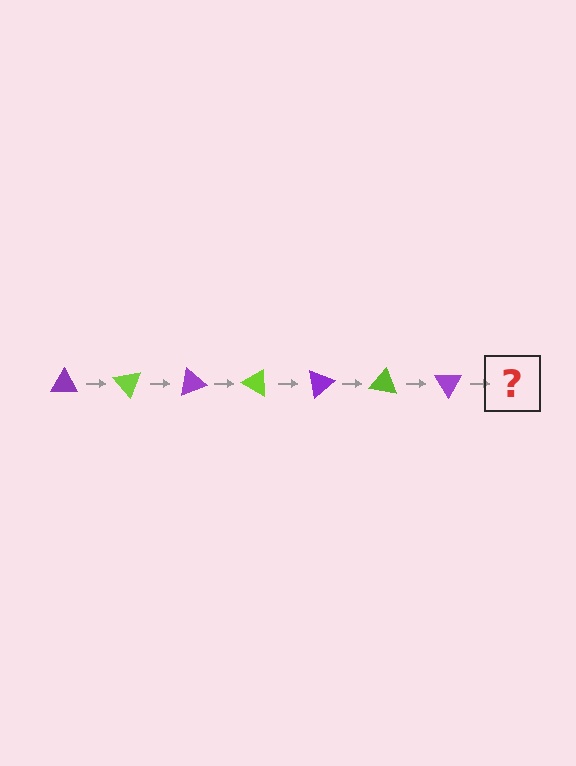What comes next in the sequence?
The next element should be a lime triangle, rotated 350 degrees from the start.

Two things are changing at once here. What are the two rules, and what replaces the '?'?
The two rules are that it rotates 50 degrees each step and the color cycles through purple and lime. The '?' should be a lime triangle, rotated 350 degrees from the start.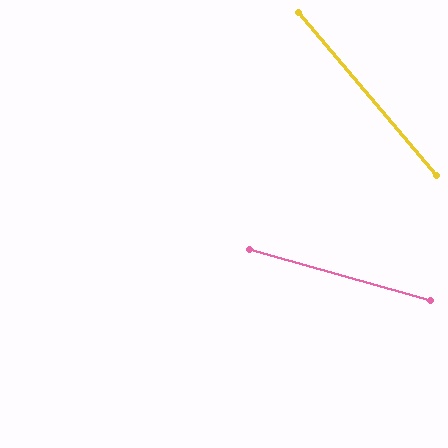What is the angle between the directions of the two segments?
Approximately 34 degrees.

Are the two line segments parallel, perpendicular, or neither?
Neither parallel nor perpendicular — they differ by about 34°.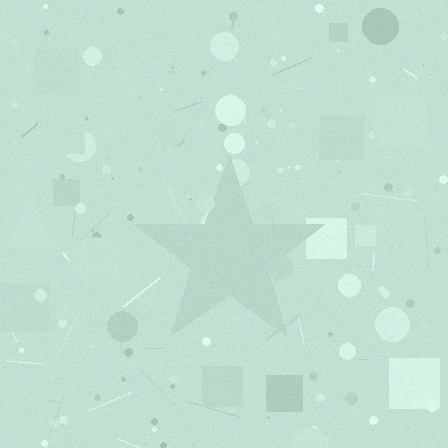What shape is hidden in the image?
A star is hidden in the image.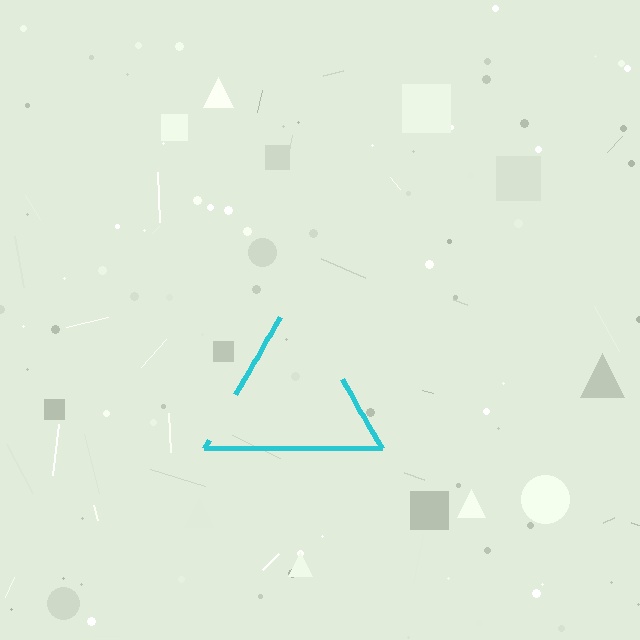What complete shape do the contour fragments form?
The contour fragments form a triangle.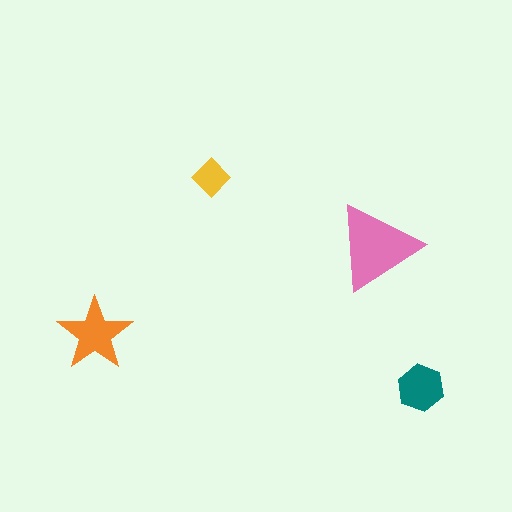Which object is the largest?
The pink triangle.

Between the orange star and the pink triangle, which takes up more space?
The pink triangle.